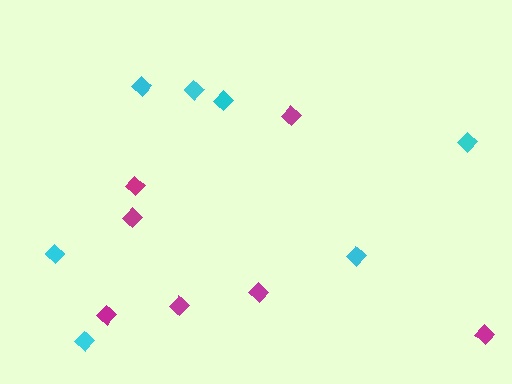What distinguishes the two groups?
There are 2 groups: one group of magenta diamonds (7) and one group of cyan diamonds (7).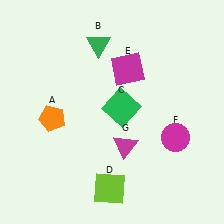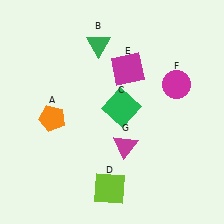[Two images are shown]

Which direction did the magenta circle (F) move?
The magenta circle (F) moved up.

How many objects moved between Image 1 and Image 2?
1 object moved between the two images.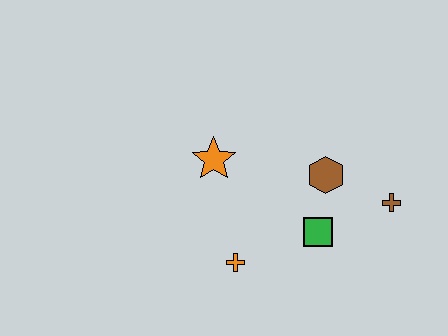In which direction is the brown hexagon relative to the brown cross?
The brown hexagon is to the left of the brown cross.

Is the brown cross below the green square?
No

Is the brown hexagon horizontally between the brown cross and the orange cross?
Yes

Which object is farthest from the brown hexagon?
The orange cross is farthest from the brown hexagon.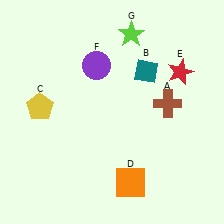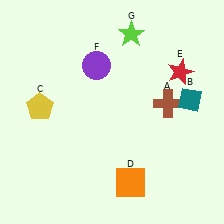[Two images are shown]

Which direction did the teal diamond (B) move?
The teal diamond (B) moved right.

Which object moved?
The teal diamond (B) moved right.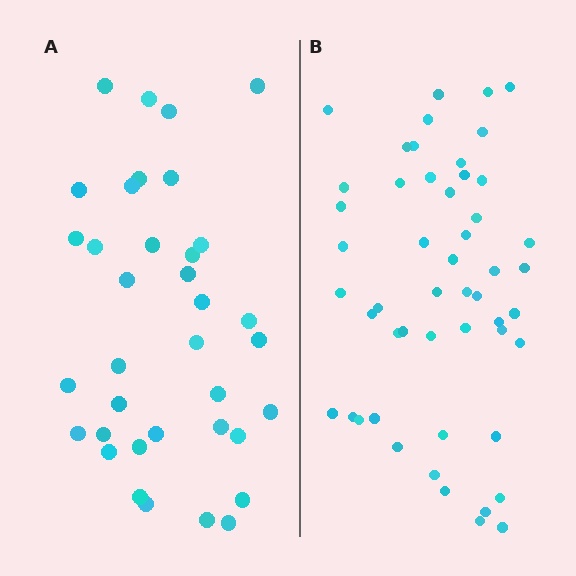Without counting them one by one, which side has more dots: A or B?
Region B (the right region) has more dots.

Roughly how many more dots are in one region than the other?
Region B has approximately 15 more dots than region A.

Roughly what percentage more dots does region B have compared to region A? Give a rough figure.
About 40% more.